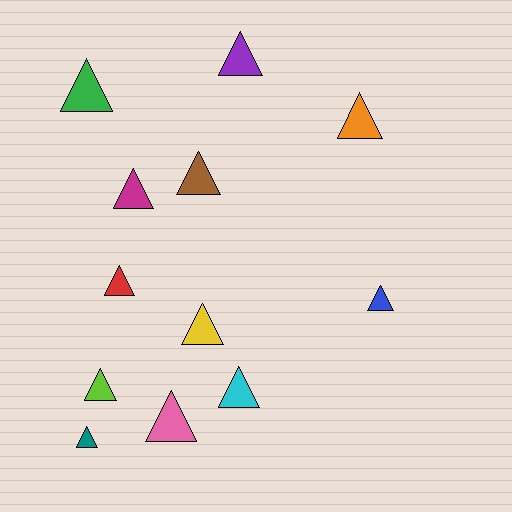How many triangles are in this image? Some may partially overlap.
There are 12 triangles.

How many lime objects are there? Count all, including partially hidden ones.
There is 1 lime object.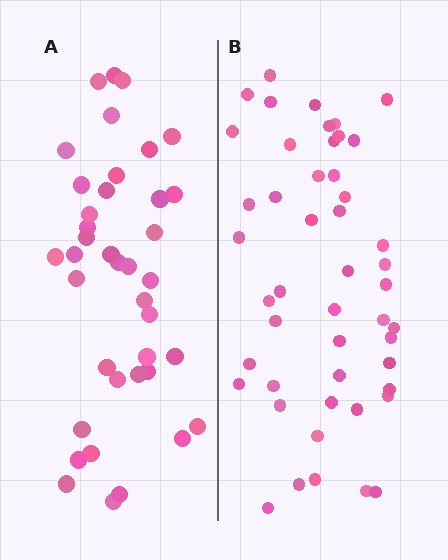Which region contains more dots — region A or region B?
Region B (the right region) has more dots.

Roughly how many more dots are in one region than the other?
Region B has roughly 8 or so more dots than region A.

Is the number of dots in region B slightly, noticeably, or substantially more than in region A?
Region B has only slightly more — the two regions are fairly close. The ratio is roughly 1.2 to 1.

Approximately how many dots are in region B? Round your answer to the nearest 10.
About 50 dots. (The exact count is 48, which rounds to 50.)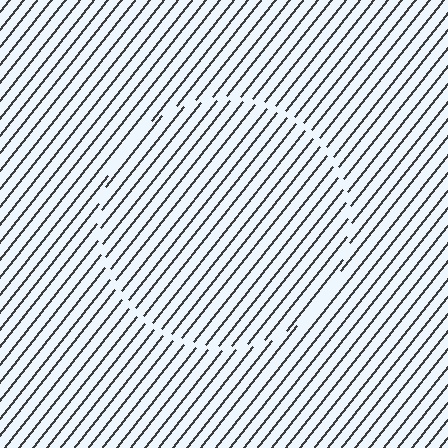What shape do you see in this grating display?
An illusory circle. The interior of the shape contains the same grating, shifted by half a period — the contour is defined by the phase discontinuity where line-ends from the inner and outer gratings abut.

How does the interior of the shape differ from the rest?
The interior of the shape contains the same grating, shifted by half a period — the contour is defined by the phase discontinuity where line-ends from the inner and outer gratings abut.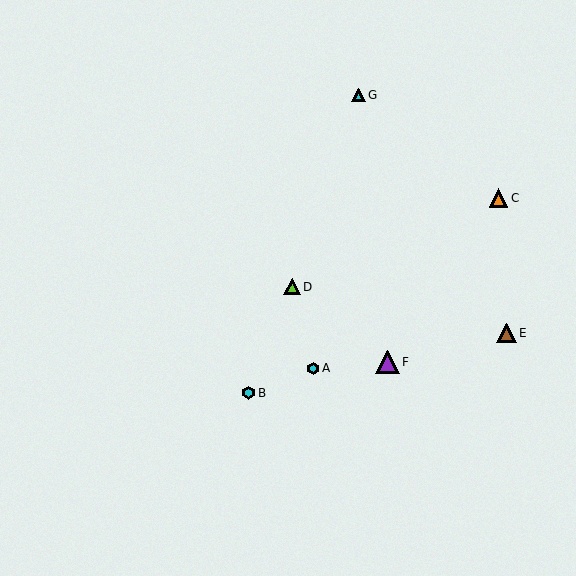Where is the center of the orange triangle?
The center of the orange triangle is at (499, 198).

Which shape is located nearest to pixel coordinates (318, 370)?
The cyan hexagon (labeled A) at (313, 368) is nearest to that location.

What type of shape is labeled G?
Shape G is a cyan triangle.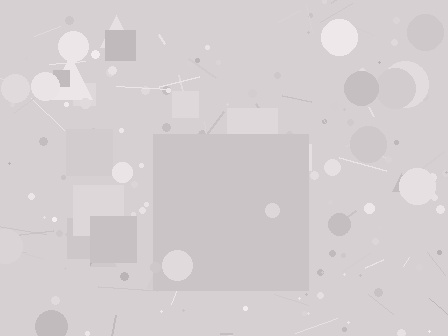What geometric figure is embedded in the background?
A square is embedded in the background.